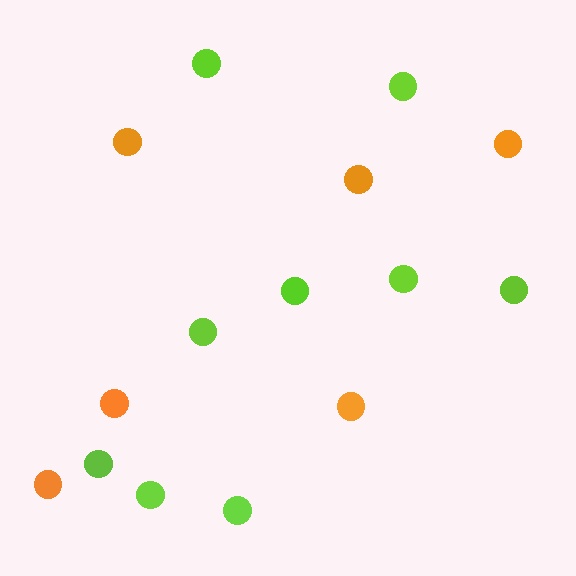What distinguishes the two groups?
There are 2 groups: one group of orange circles (6) and one group of lime circles (9).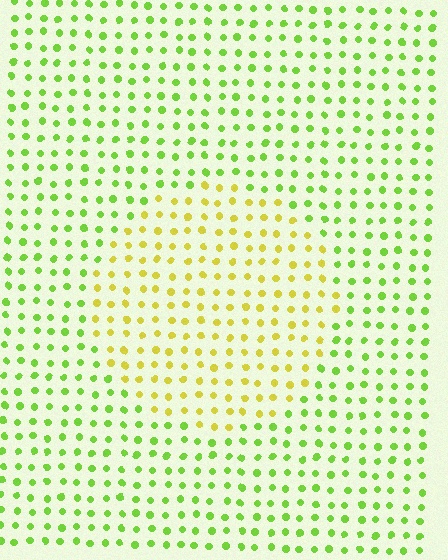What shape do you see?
I see a circle.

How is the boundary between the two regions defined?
The boundary is defined purely by a slight shift in hue (about 40 degrees). Spacing, size, and orientation are identical on both sides.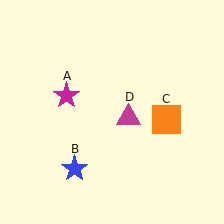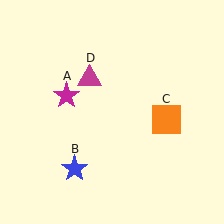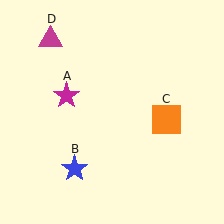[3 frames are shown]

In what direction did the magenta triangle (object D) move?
The magenta triangle (object D) moved up and to the left.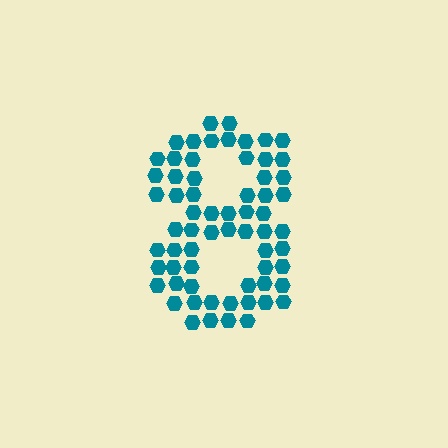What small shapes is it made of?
It is made of small hexagons.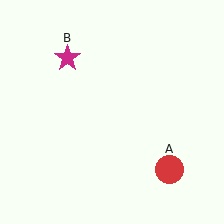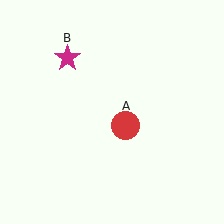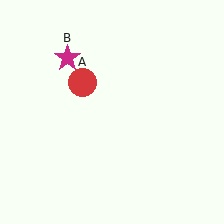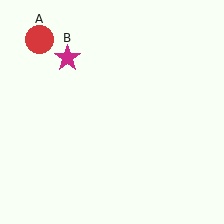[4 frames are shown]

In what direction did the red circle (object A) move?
The red circle (object A) moved up and to the left.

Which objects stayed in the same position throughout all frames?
Magenta star (object B) remained stationary.